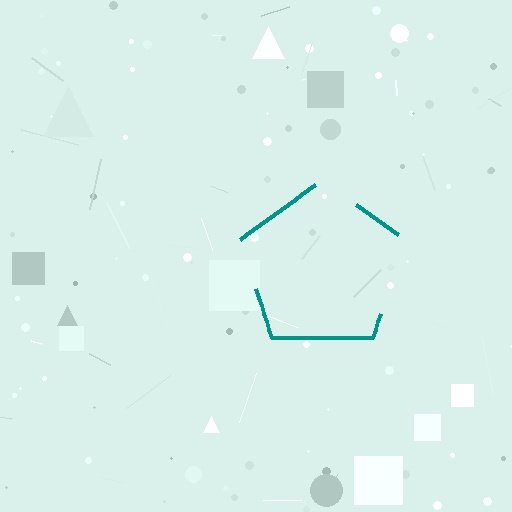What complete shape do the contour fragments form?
The contour fragments form a pentagon.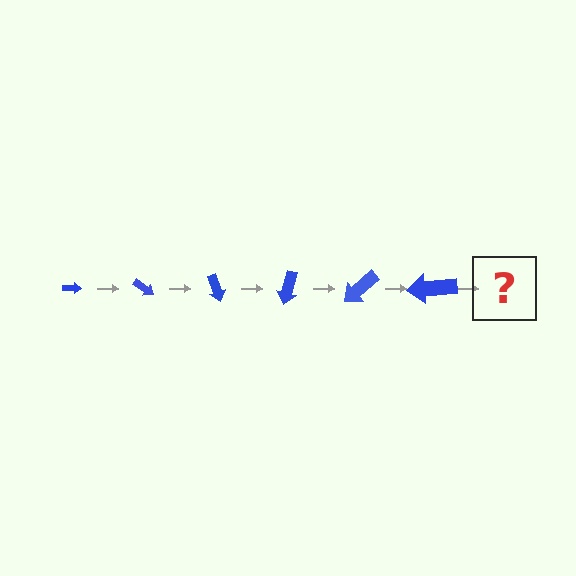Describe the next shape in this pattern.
It should be an arrow, larger than the previous one and rotated 210 degrees from the start.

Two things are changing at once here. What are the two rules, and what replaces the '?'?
The two rules are that the arrow grows larger each step and it rotates 35 degrees each step. The '?' should be an arrow, larger than the previous one and rotated 210 degrees from the start.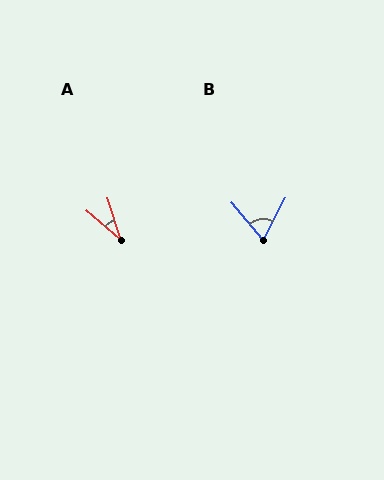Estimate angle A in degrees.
Approximately 32 degrees.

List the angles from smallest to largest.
A (32°), B (67°).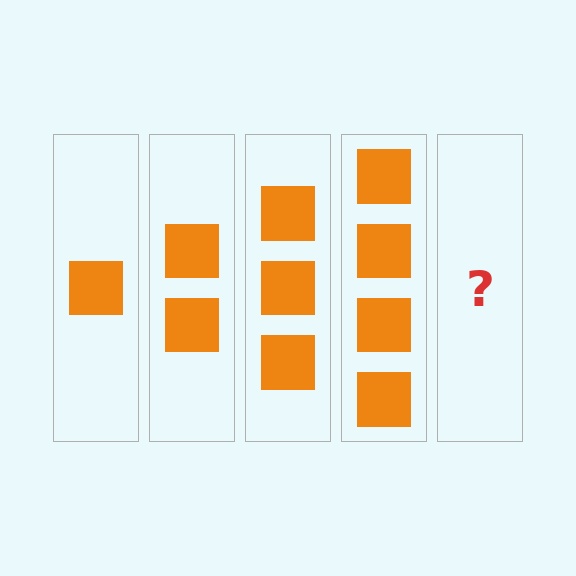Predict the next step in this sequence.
The next step is 5 squares.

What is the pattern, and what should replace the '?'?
The pattern is that each step adds one more square. The '?' should be 5 squares.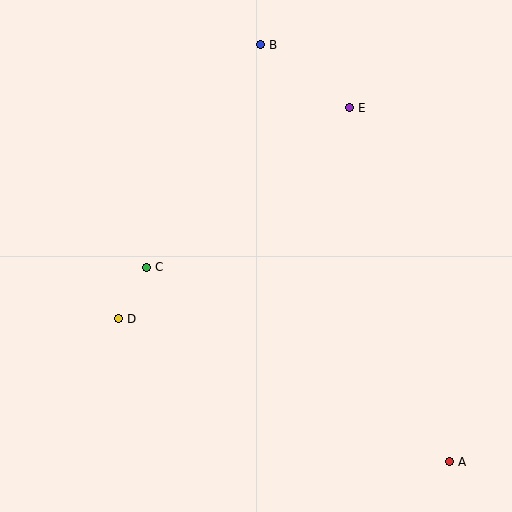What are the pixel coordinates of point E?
Point E is at (349, 108).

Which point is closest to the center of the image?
Point C at (146, 267) is closest to the center.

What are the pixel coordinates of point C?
Point C is at (146, 267).